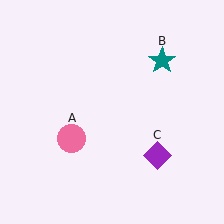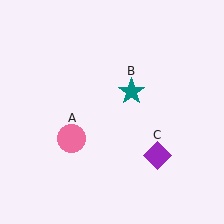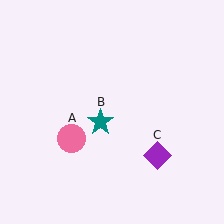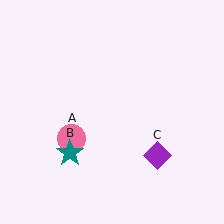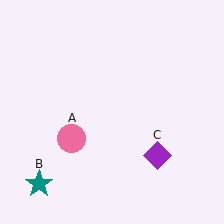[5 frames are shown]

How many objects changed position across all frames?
1 object changed position: teal star (object B).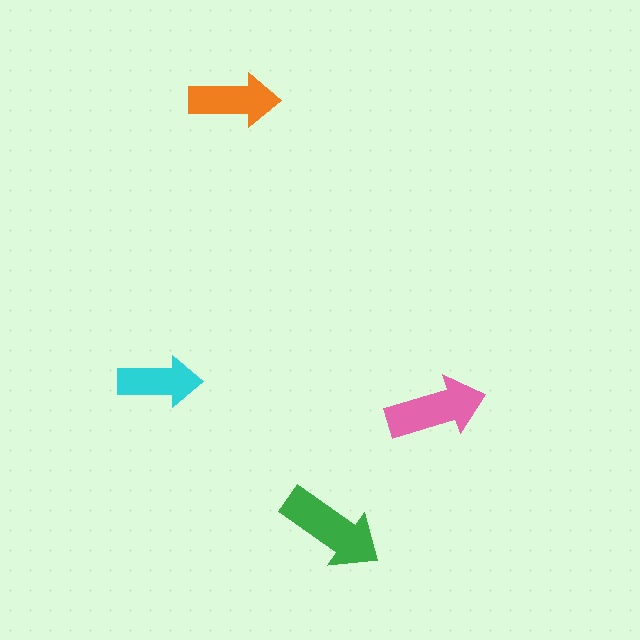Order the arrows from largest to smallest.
the green one, the pink one, the orange one, the cyan one.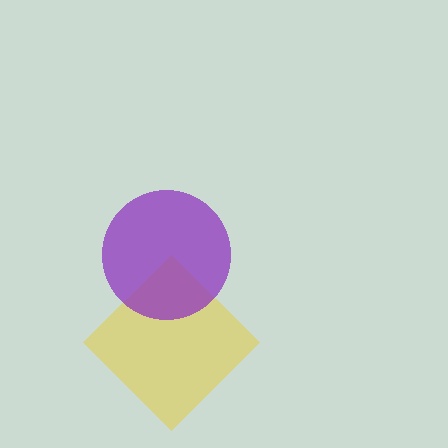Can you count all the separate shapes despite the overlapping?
Yes, there are 2 separate shapes.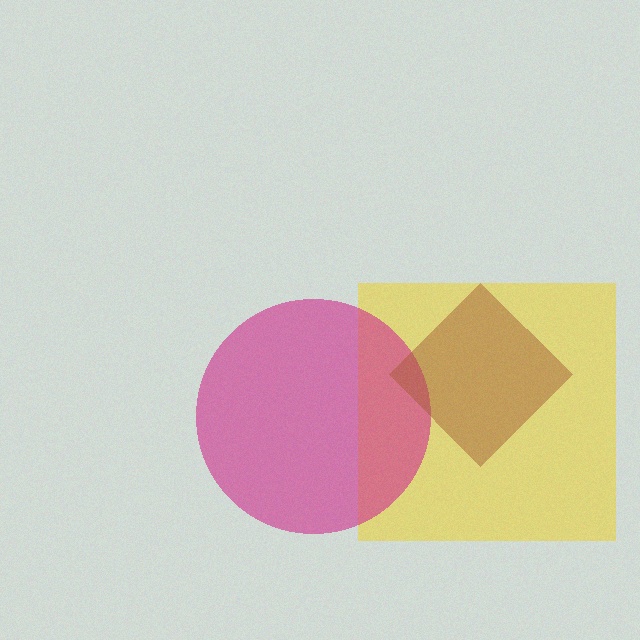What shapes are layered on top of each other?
The layered shapes are: a yellow square, a magenta circle, a brown diamond.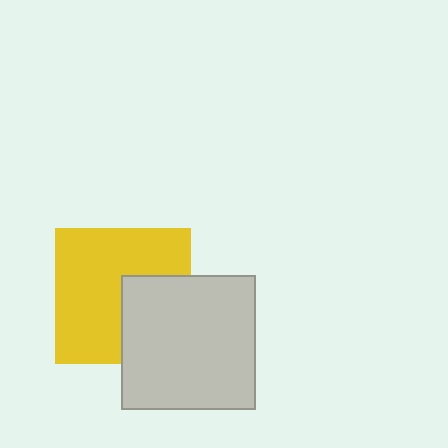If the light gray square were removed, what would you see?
You would see the complete yellow square.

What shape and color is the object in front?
The object in front is a light gray square.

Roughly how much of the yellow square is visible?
Most of it is visible (roughly 67%).